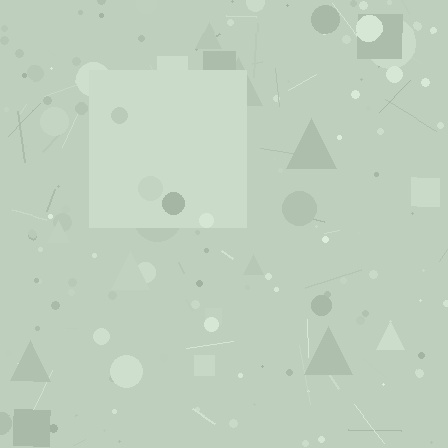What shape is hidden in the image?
A square is hidden in the image.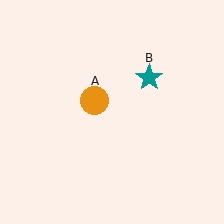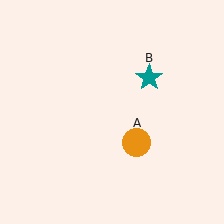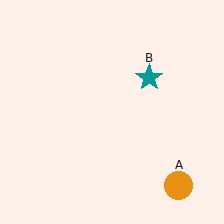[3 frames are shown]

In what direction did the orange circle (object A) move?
The orange circle (object A) moved down and to the right.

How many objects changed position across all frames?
1 object changed position: orange circle (object A).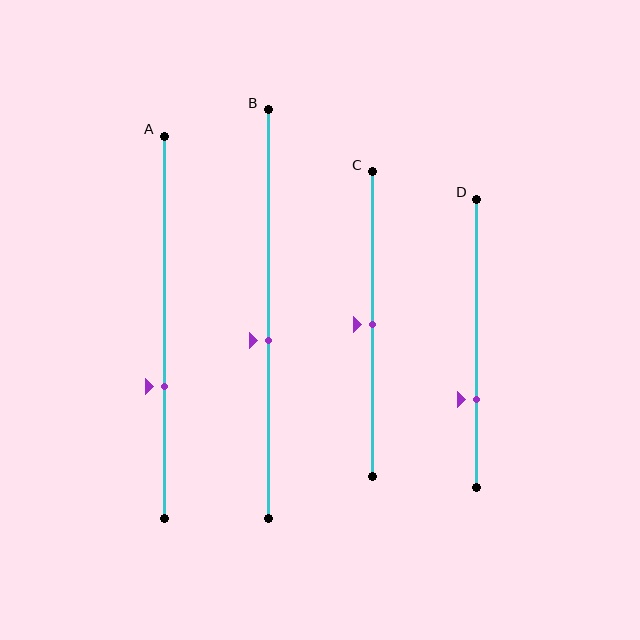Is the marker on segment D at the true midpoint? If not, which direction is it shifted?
No, the marker on segment D is shifted downward by about 19% of the segment length.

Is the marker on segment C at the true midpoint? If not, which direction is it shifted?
Yes, the marker on segment C is at the true midpoint.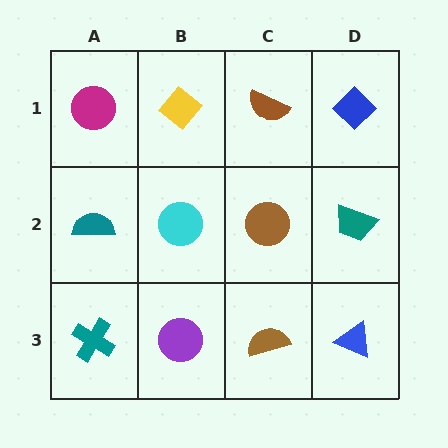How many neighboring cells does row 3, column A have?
2.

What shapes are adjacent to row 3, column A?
A teal semicircle (row 2, column A), a purple circle (row 3, column B).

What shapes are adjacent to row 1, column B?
A cyan circle (row 2, column B), a magenta circle (row 1, column A), a brown semicircle (row 1, column C).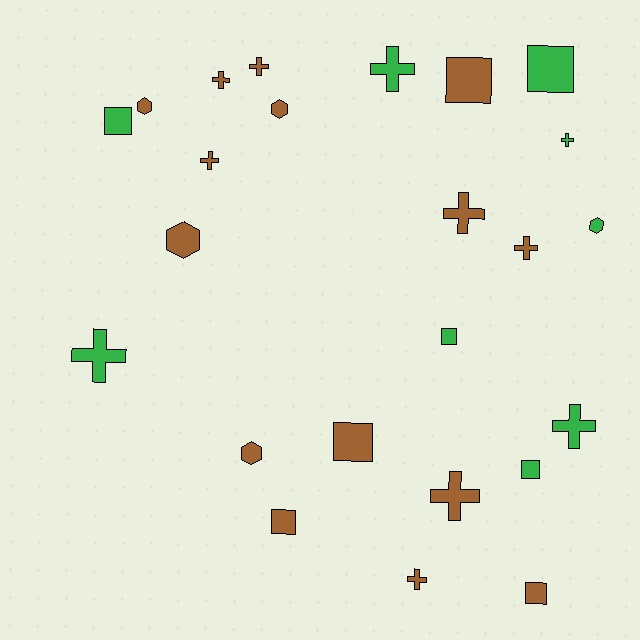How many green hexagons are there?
There is 1 green hexagon.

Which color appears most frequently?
Brown, with 15 objects.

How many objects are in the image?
There are 24 objects.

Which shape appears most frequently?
Cross, with 11 objects.